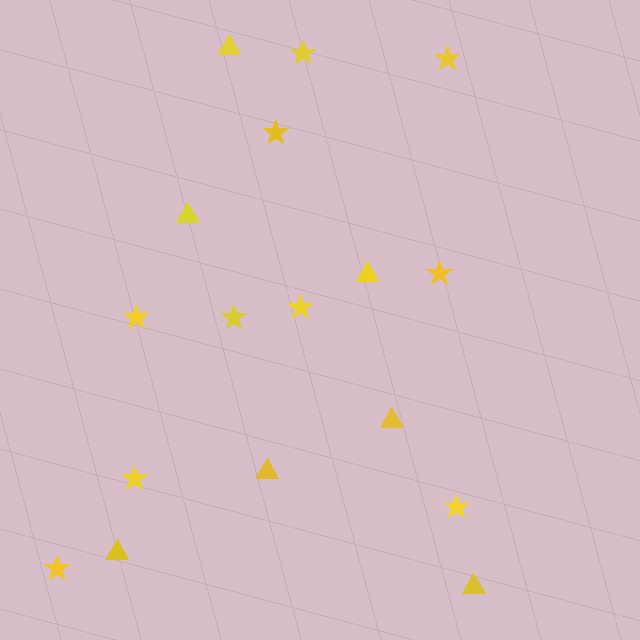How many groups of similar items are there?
There are 2 groups: one group of stars (10) and one group of triangles (7).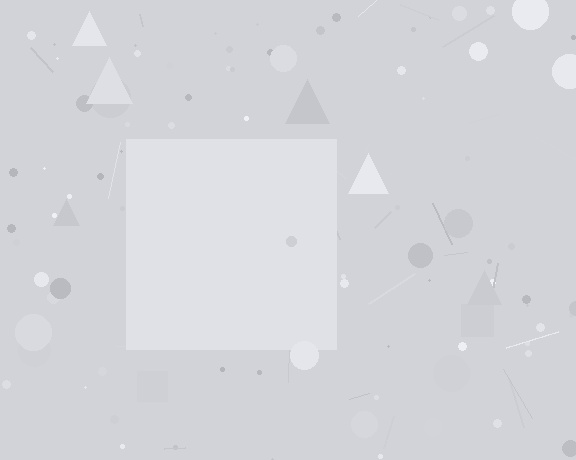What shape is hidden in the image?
A square is hidden in the image.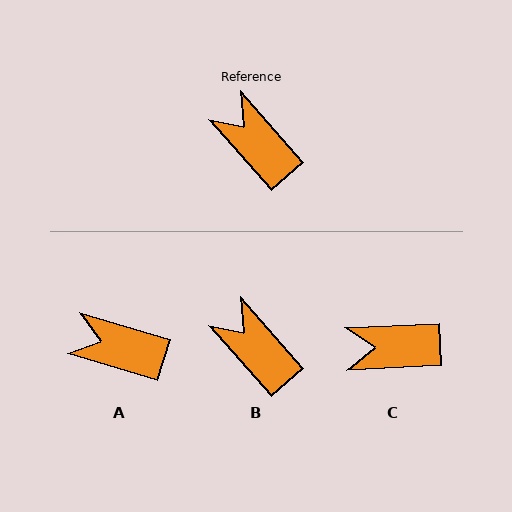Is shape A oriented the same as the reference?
No, it is off by about 32 degrees.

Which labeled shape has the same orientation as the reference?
B.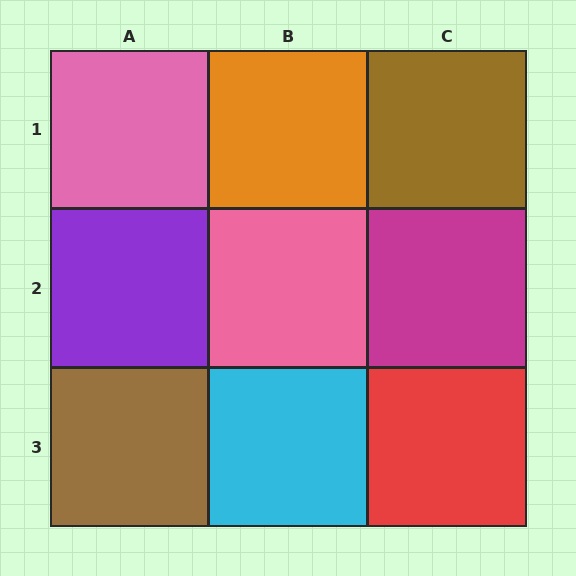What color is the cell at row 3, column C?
Red.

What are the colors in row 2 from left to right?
Purple, pink, magenta.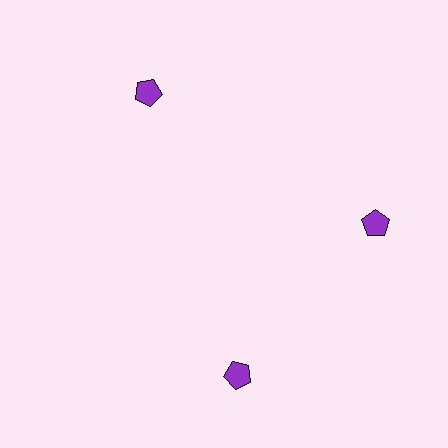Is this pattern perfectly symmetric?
No. The 3 purple pentagons are arranged in a ring, but one element near the 7 o'clock position is rotated out of alignment along the ring, breaking the 3-fold rotational symmetry.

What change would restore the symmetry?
The symmetry would be restored by rotating it back into even spacing with its neighbors so that all 3 pentagons sit at equal angles and equal distance from the center.